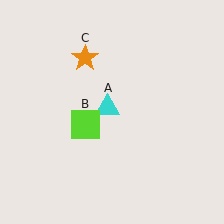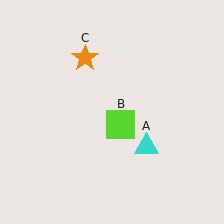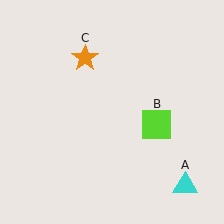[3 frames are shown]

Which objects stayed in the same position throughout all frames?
Orange star (object C) remained stationary.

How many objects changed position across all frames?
2 objects changed position: cyan triangle (object A), lime square (object B).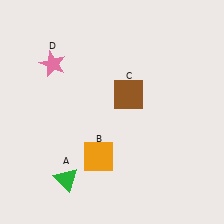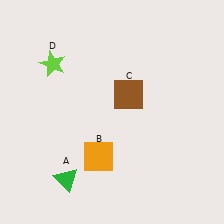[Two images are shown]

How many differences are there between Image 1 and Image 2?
There is 1 difference between the two images.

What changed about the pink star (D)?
In Image 1, D is pink. In Image 2, it changed to lime.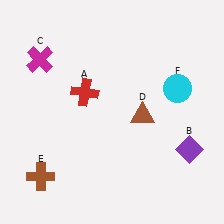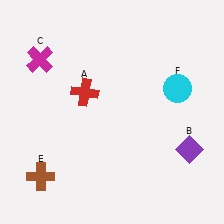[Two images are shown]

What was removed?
The brown triangle (D) was removed in Image 2.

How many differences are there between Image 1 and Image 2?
There is 1 difference between the two images.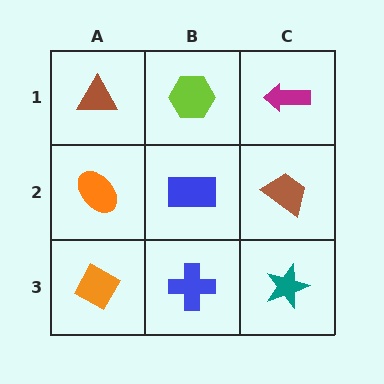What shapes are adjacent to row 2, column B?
A lime hexagon (row 1, column B), a blue cross (row 3, column B), an orange ellipse (row 2, column A), a brown trapezoid (row 2, column C).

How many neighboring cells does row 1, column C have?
2.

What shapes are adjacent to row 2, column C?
A magenta arrow (row 1, column C), a teal star (row 3, column C), a blue rectangle (row 2, column B).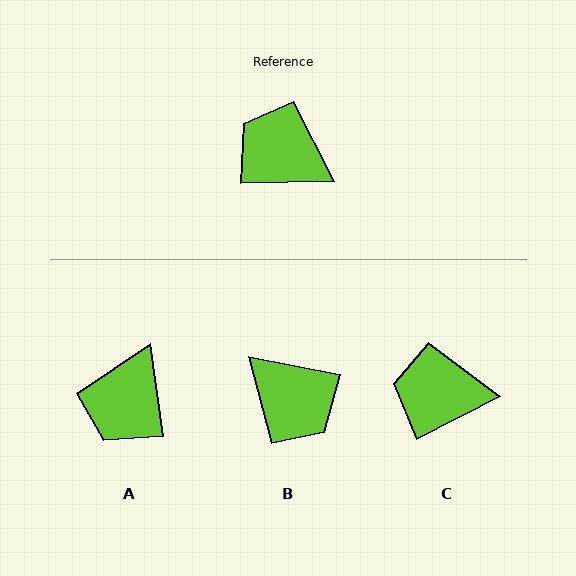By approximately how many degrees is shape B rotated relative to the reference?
Approximately 168 degrees counter-clockwise.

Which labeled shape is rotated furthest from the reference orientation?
B, about 168 degrees away.